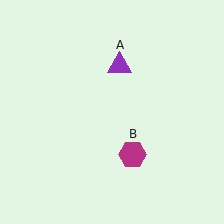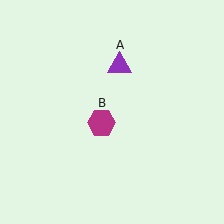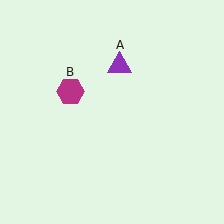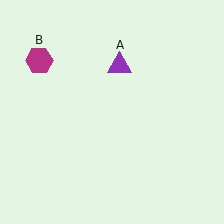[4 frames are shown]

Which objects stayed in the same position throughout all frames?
Purple triangle (object A) remained stationary.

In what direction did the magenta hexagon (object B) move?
The magenta hexagon (object B) moved up and to the left.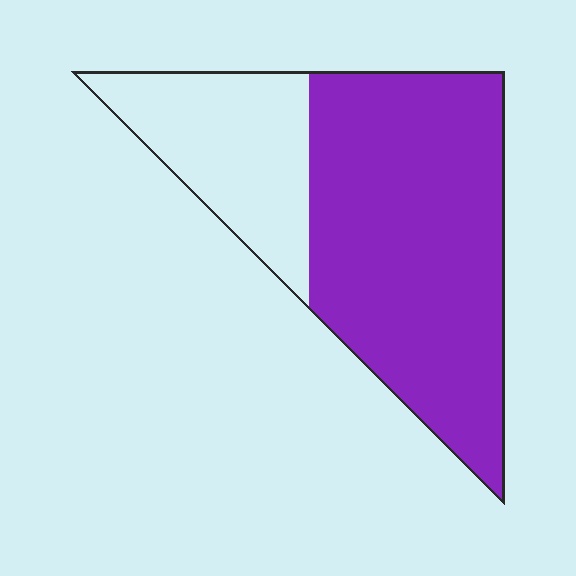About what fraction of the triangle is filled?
About two thirds (2/3).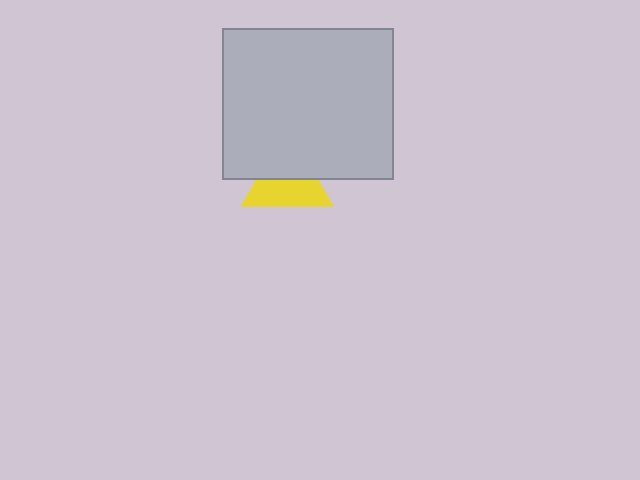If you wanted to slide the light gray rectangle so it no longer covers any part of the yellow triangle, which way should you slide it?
Slide it up — that is the most direct way to separate the two shapes.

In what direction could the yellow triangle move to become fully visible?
The yellow triangle could move down. That would shift it out from behind the light gray rectangle entirely.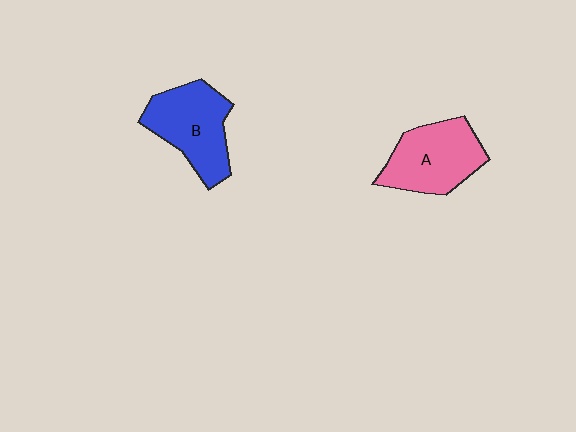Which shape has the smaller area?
Shape A (pink).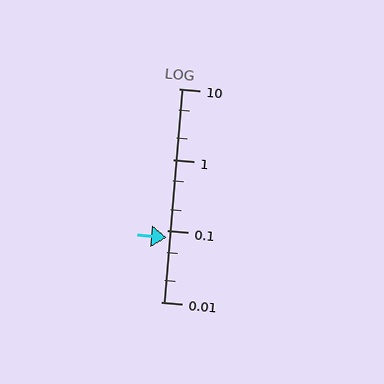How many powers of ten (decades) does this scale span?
The scale spans 3 decades, from 0.01 to 10.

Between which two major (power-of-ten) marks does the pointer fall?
The pointer is between 0.01 and 0.1.